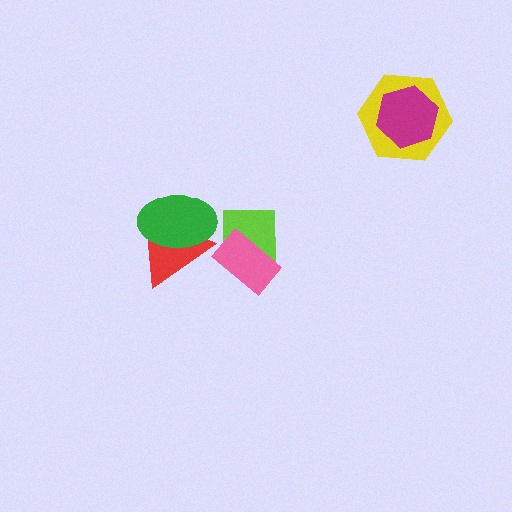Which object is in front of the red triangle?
The green ellipse is in front of the red triangle.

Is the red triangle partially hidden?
Yes, it is partially covered by another shape.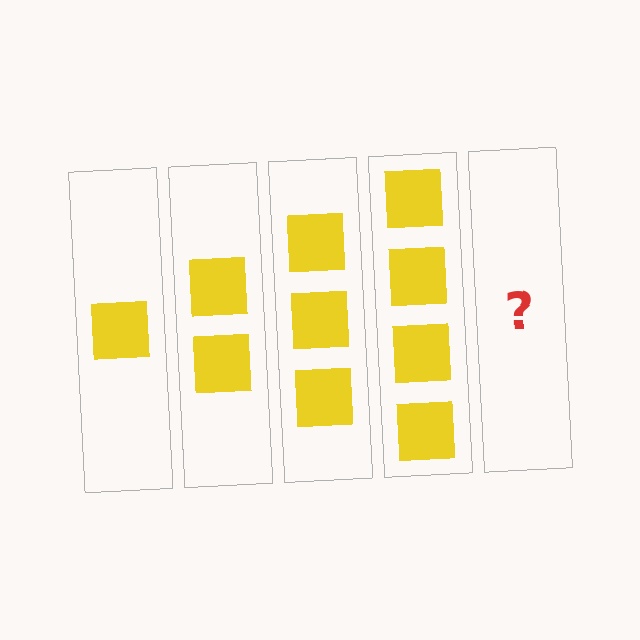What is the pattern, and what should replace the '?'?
The pattern is that each step adds one more square. The '?' should be 5 squares.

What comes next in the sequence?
The next element should be 5 squares.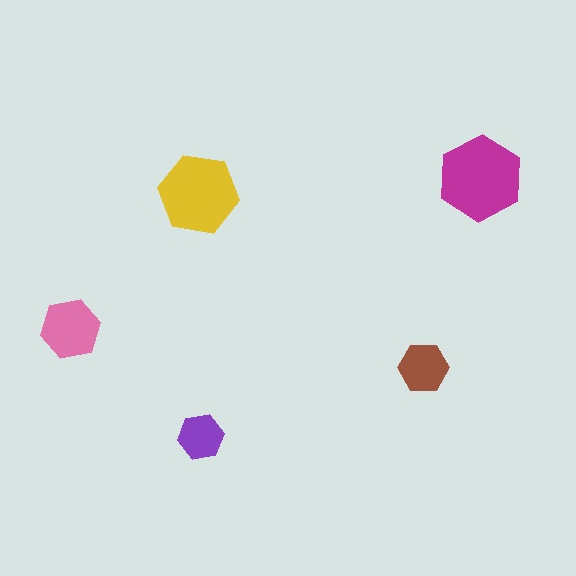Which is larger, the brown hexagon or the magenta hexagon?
The magenta one.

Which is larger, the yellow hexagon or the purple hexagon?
The yellow one.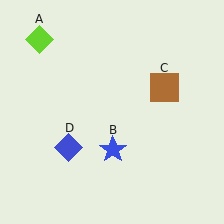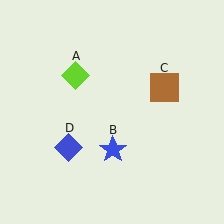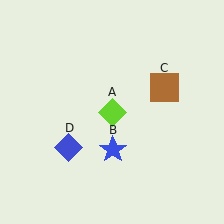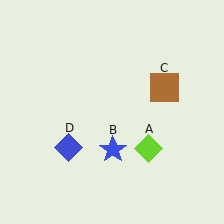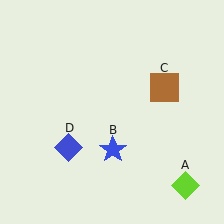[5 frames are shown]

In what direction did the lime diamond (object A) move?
The lime diamond (object A) moved down and to the right.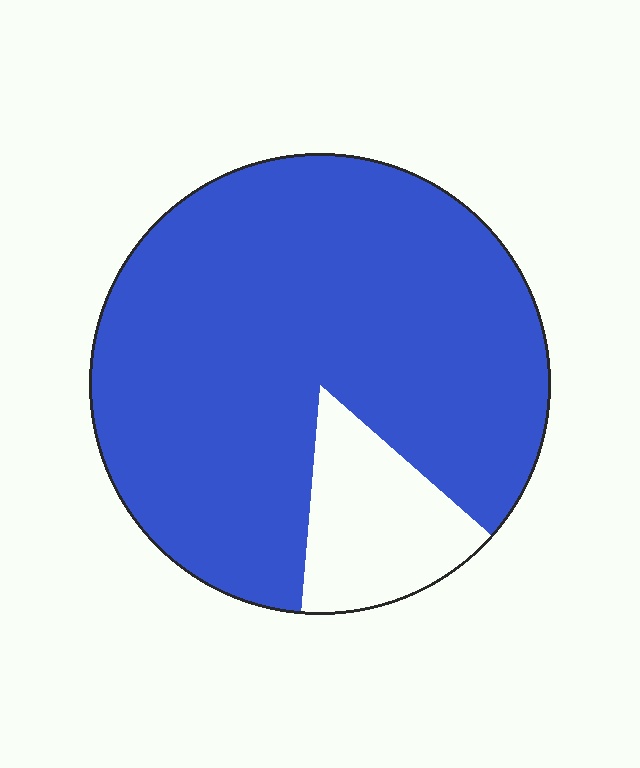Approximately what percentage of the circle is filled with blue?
Approximately 85%.